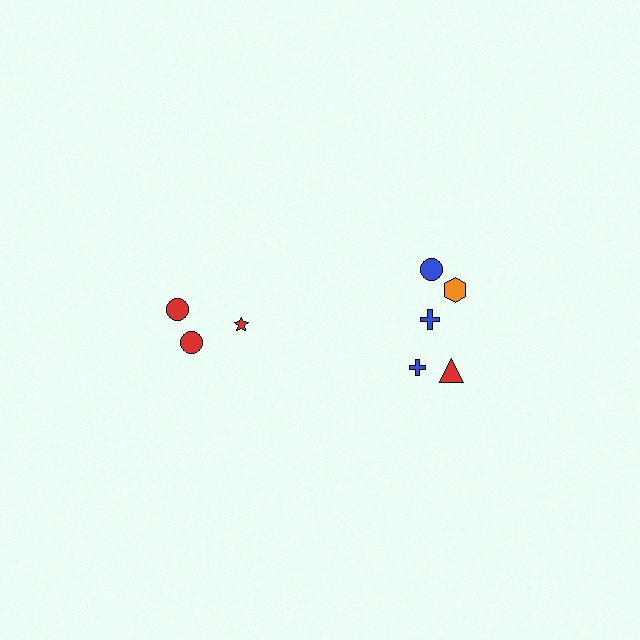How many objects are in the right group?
There are 5 objects.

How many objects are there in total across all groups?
There are 8 objects.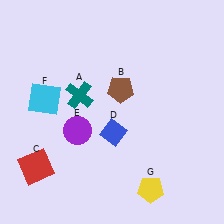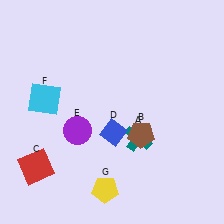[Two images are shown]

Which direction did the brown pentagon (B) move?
The brown pentagon (B) moved down.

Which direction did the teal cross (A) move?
The teal cross (A) moved right.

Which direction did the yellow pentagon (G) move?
The yellow pentagon (G) moved left.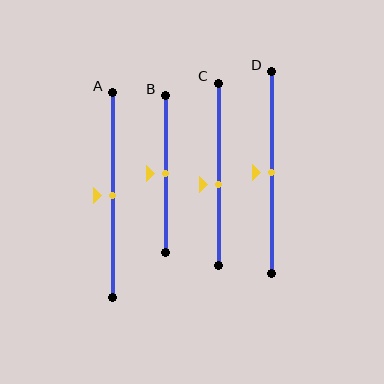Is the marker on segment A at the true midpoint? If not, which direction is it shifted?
Yes, the marker on segment A is at the true midpoint.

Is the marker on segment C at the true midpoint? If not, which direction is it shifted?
No, the marker on segment C is shifted downward by about 6% of the segment length.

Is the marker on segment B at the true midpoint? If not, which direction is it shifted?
Yes, the marker on segment B is at the true midpoint.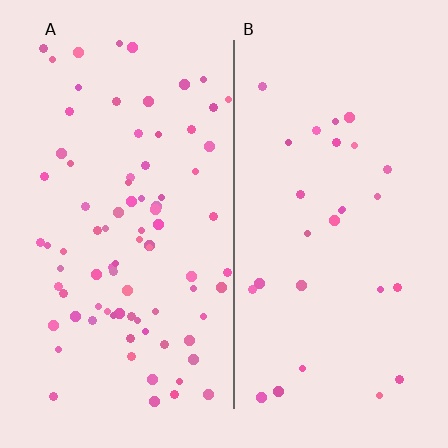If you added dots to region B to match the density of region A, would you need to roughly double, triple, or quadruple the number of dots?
Approximately triple.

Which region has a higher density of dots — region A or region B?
A (the left).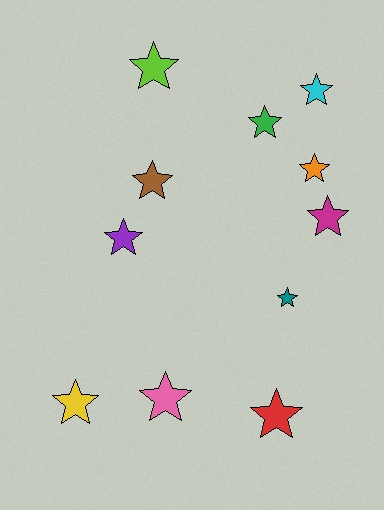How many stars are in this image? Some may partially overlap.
There are 11 stars.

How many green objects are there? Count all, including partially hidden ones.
There is 1 green object.